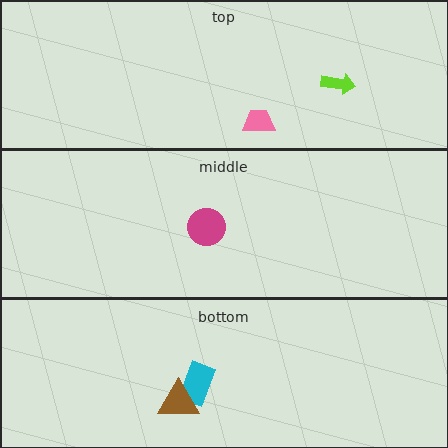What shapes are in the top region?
The pink trapezoid, the lime arrow.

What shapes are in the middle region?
The magenta circle.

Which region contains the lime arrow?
The top region.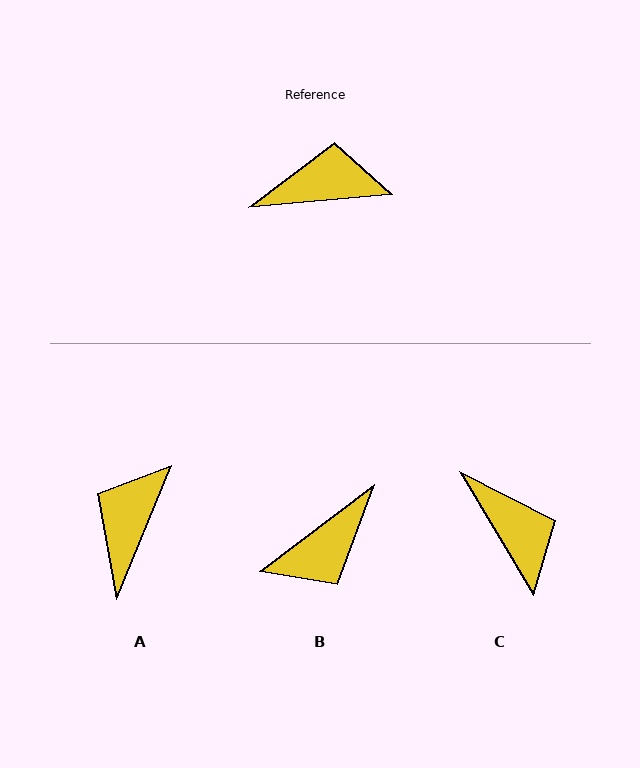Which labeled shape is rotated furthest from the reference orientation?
B, about 148 degrees away.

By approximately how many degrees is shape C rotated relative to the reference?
Approximately 64 degrees clockwise.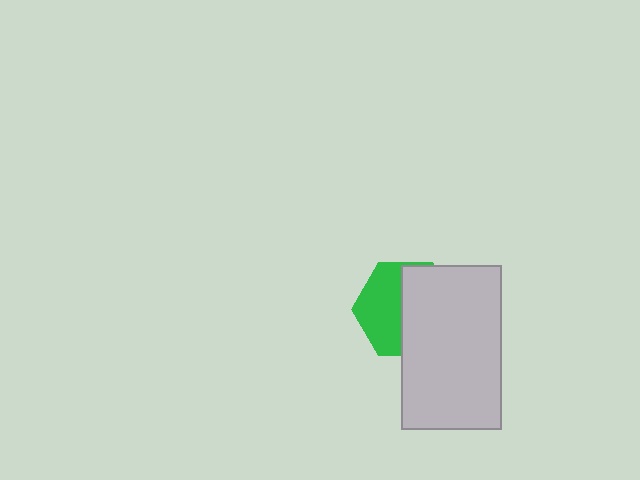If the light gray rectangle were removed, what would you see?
You would see the complete green hexagon.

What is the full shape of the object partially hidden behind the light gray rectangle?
The partially hidden object is a green hexagon.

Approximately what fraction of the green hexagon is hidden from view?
Roughly 53% of the green hexagon is hidden behind the light gray rectangle.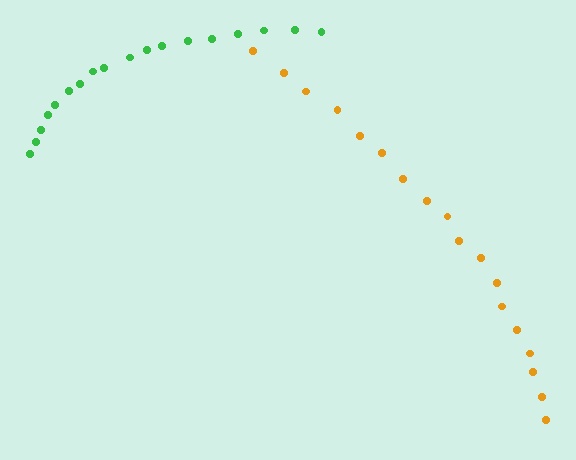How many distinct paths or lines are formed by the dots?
There are 2 distinct paths.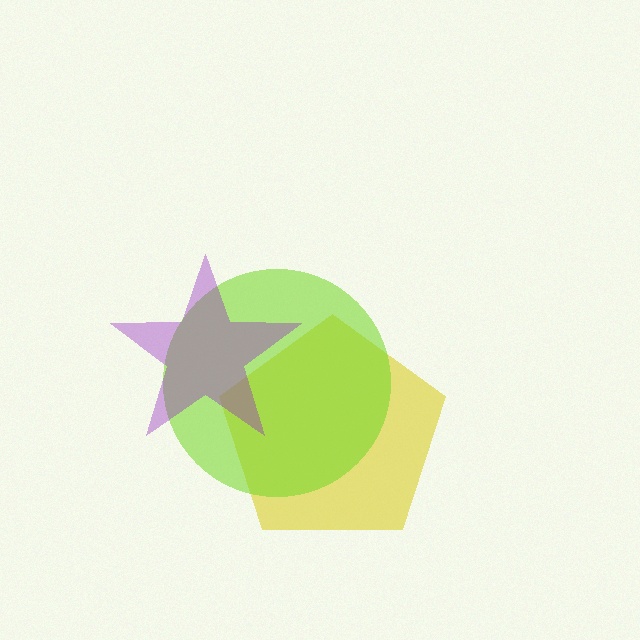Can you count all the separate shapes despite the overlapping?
Yes, there are 3 separate shapes.